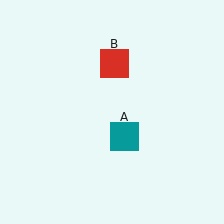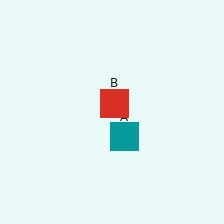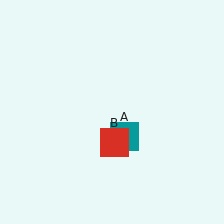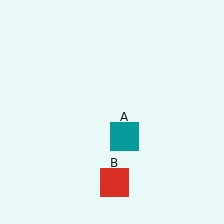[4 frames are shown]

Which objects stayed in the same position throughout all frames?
Teal square (object A) remained stationary.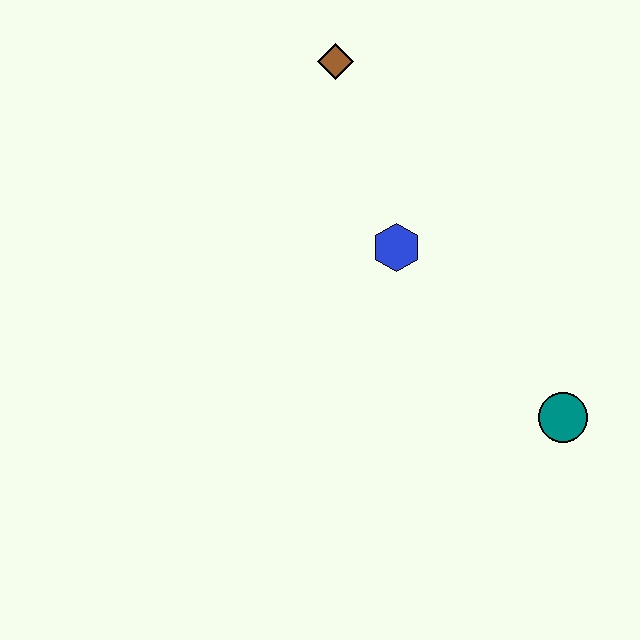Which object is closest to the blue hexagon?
The brown diamond is closest to the blue hexagon.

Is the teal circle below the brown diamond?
Yes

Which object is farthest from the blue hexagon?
The teal circle is farthest from the blue hexagon.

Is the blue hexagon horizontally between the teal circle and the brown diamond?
Yes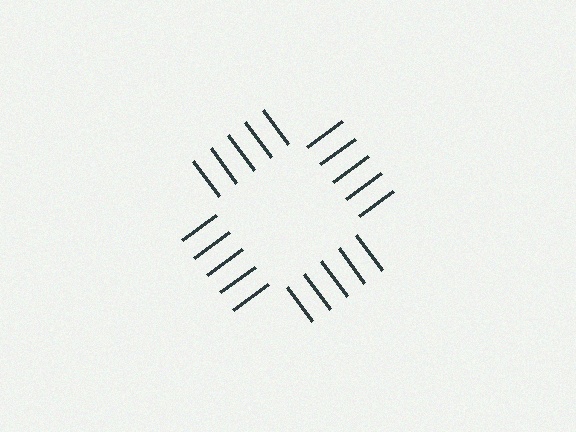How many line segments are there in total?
20 — 5 along each of the 4 edges.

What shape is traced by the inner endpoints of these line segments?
An illusory square — the line segments terminate on its edges but no continuous stroke is drawn.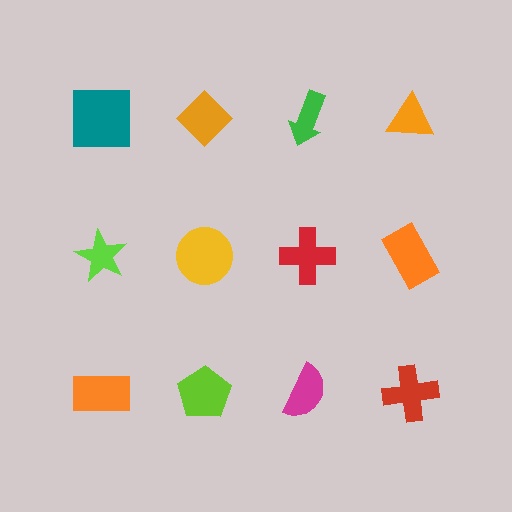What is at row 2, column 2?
A yellow circle.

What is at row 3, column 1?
An orange rectangle.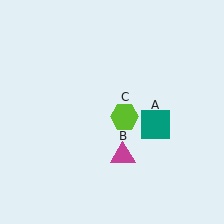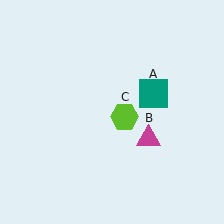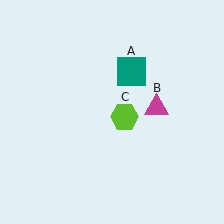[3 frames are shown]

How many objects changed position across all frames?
2 objects changed position: teal square (object A), magenta triangle (object B).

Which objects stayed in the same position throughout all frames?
Lime hexagon (object C) remained stationary.